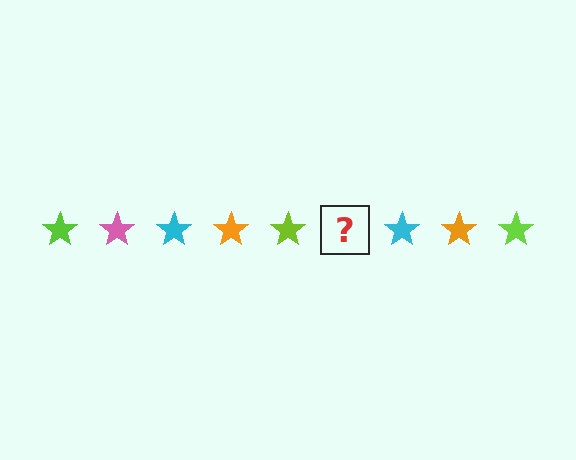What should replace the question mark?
The question mark should be replaced with a pink star.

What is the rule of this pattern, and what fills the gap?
The rule is that the pattern cycles through lime, pink, cyan, orange stars. The gap should be filled with a pink star.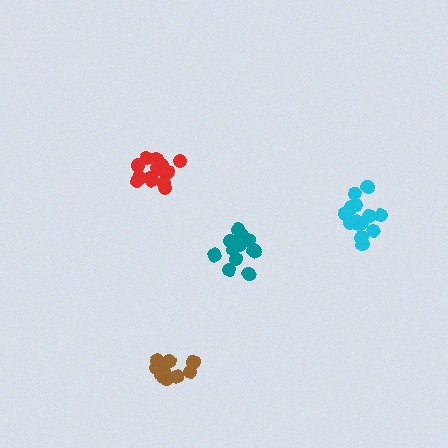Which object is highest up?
The red cluster is topmost.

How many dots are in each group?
Group 1: 14 dots, Group 2: 14 dots, Group 3: 12 dots, Group 4: 14 dots (54 total).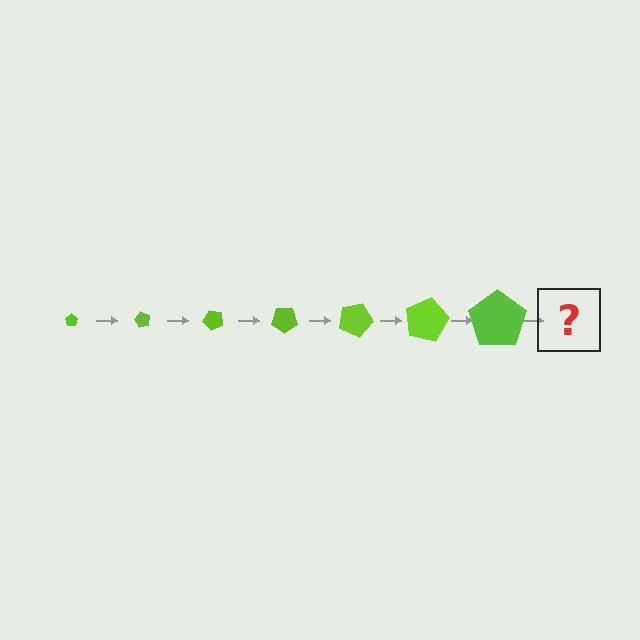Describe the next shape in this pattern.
It should be a pentagon, larger than the previous one and rotated 420 degrees from the start.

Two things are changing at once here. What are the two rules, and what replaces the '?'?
The two rules are that the pentagon grows larger each step and it rotates 60 degrees each step. The '?' should be a pentagon, larger than the previous one and rotated 420 degrees from the start.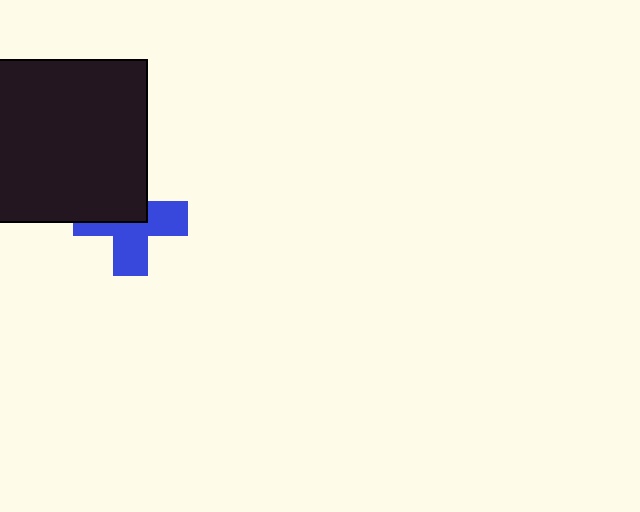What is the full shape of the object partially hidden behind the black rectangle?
The partially hidden object is a blue cross.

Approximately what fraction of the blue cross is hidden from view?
Roughly 45% of the blue cross is hidden behind the black rectangle.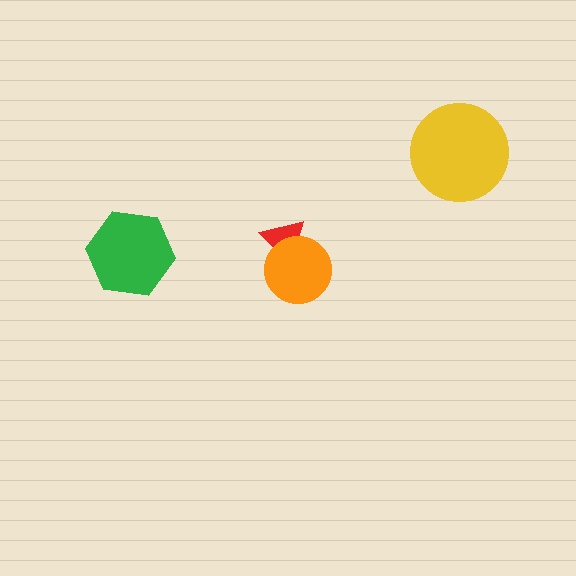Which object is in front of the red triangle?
The orange circle is in front of the red triangle.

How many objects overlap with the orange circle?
1 object overlaps with the orange circle.